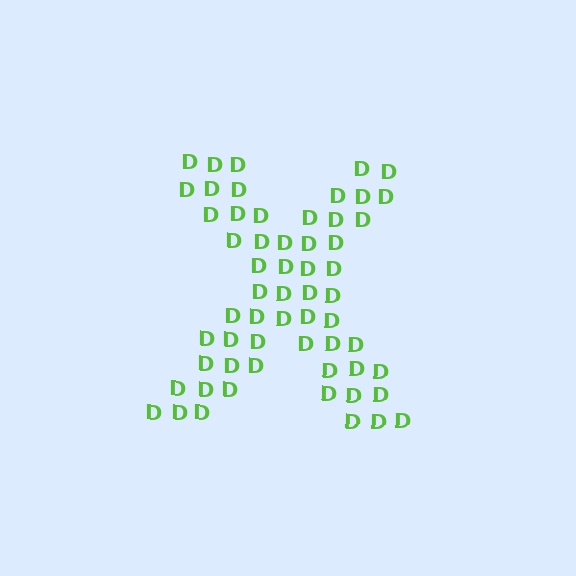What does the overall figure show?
The overall figure shows the letter X.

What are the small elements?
The small elements are letter D's.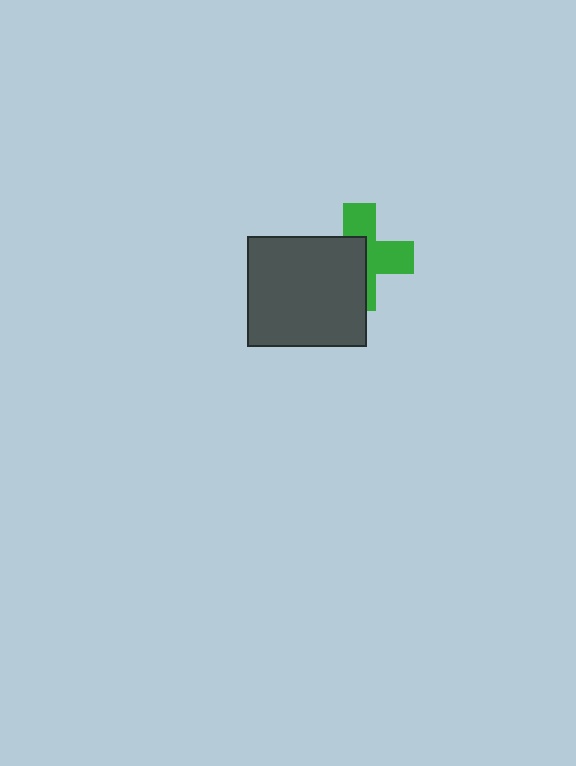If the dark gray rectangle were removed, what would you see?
You would see the complete green cross.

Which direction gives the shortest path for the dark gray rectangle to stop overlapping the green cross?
Moving toward the lower-left gives the shortest separation.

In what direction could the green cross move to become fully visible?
The green cross could move toward the upper-right. That would shift it out from behind the dark gray rectangle entirely.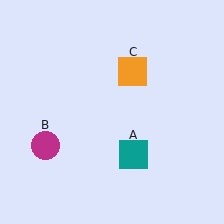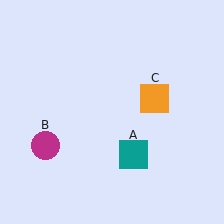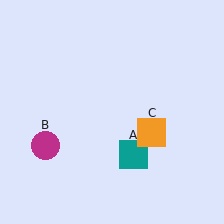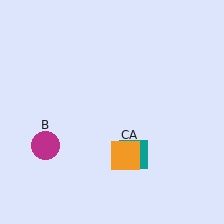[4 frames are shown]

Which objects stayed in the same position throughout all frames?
Teal square (object A) and magenta circle (object B) remained stationary.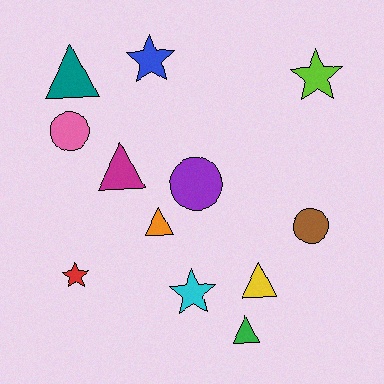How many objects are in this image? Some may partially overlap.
There are 12 objects.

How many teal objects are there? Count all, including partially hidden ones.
There is 1 teal object.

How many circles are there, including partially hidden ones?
There are 3 circles.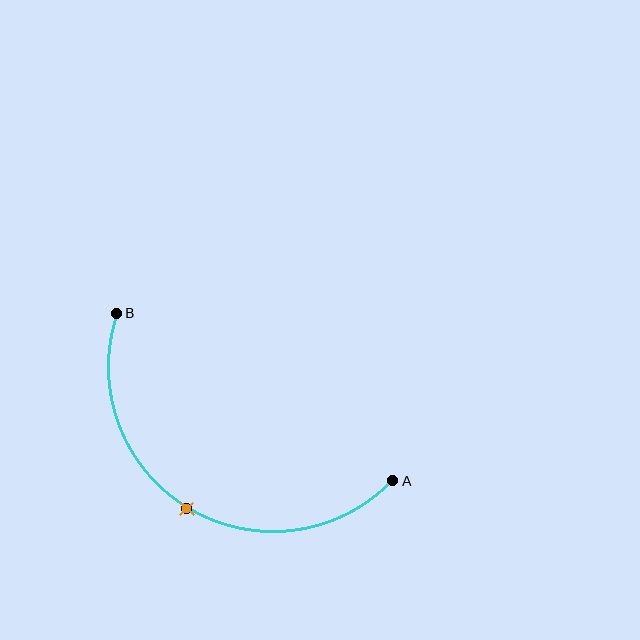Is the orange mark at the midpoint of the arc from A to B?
Yes. The orange mark lies on the arc at equal arc-length from both A and B — it is the arc midpoint.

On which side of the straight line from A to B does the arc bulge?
The arc bulges below the straight line connecting A and B.